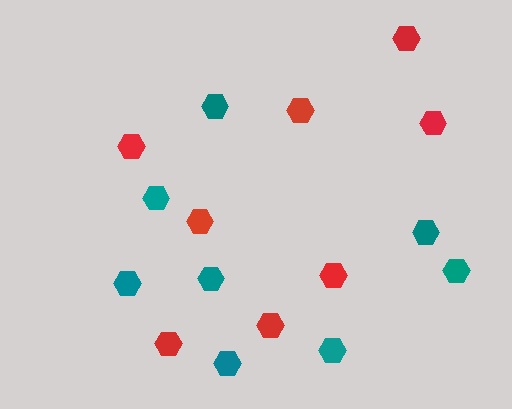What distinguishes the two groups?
There are 2 groups: one group of teal hexagons (8) and one group of red hexagons (8).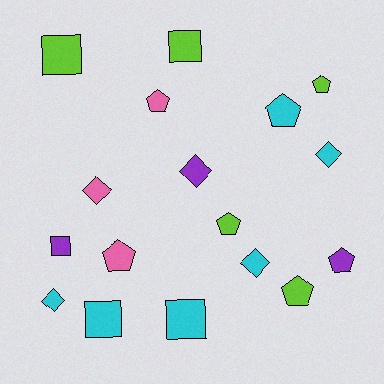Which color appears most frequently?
Cyan, with 6 objects.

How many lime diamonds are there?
There are no lime diamonds.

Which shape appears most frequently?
Pentagon, with 7 objects.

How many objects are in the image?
There are 17 objects.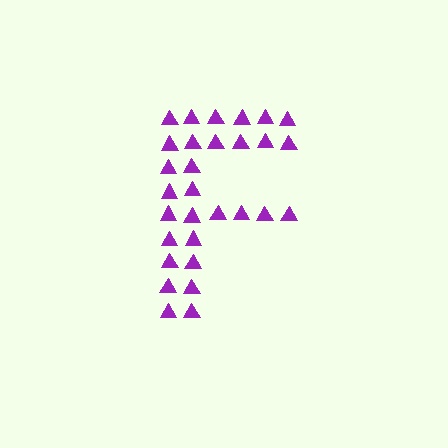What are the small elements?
The small elements are triangles.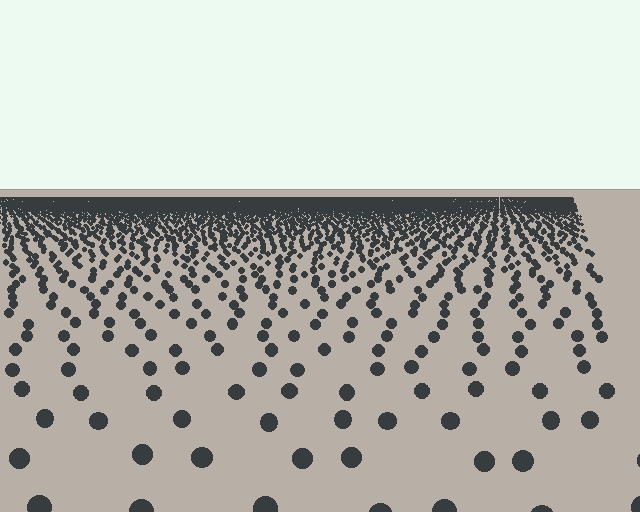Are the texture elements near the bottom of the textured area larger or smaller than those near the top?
Larger. Near the bottom, elements are closer to the viewer and appear at a bigger on-screen size.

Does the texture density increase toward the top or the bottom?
Density increases toward the top.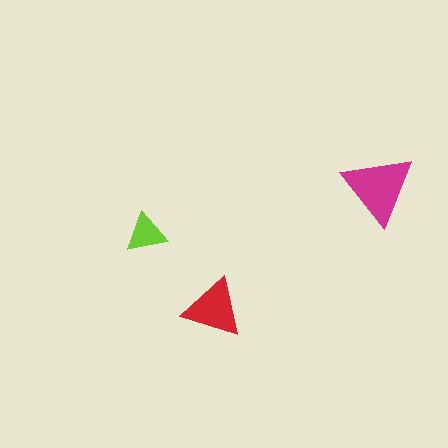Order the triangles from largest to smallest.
the magenta one, the red one, the lime one.